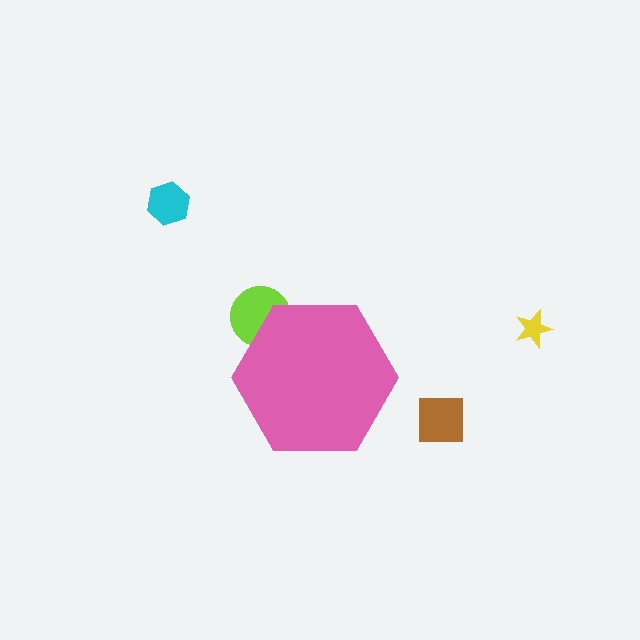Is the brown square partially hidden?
No, the brown square is fully visible.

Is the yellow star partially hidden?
No, the yellow star is fully visible.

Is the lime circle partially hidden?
Yes, the lime circle is partially hidden behind the pink hexagon.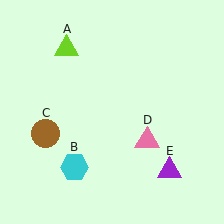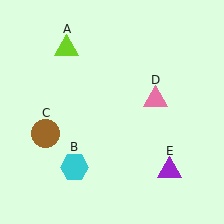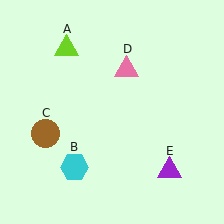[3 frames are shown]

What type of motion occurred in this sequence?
The pink triangle (object D) rotated counterclockwise around the center of the scene.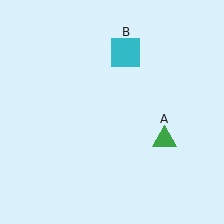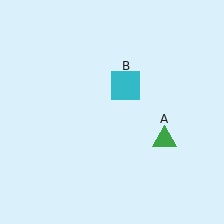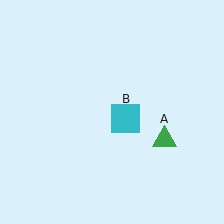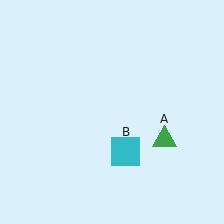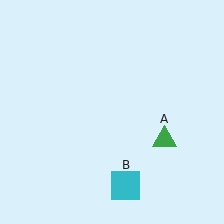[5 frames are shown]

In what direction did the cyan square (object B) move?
The cyan square (object B) moved down.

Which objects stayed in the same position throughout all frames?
Green triangle (object A) remained stationary.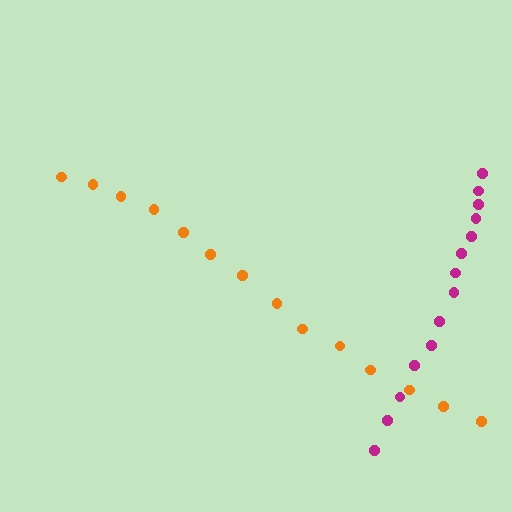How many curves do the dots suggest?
There are 2 distinct paths.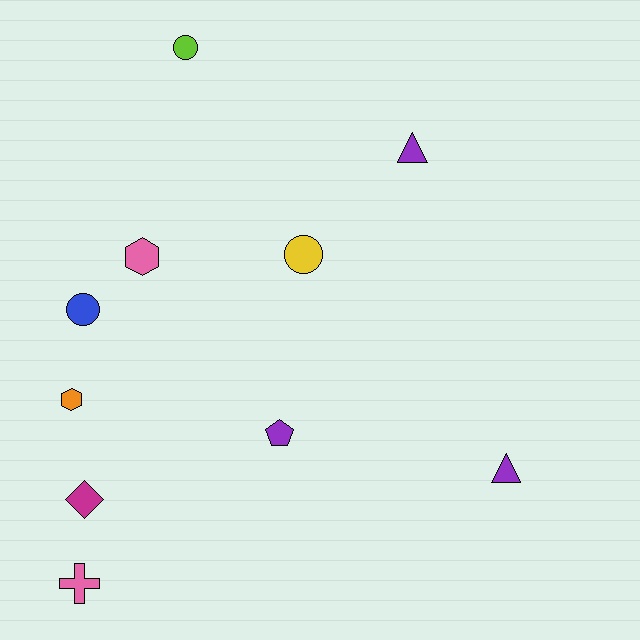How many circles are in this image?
There are 3 circles.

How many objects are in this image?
There are 10 objects.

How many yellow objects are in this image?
There is 1 yellow object.